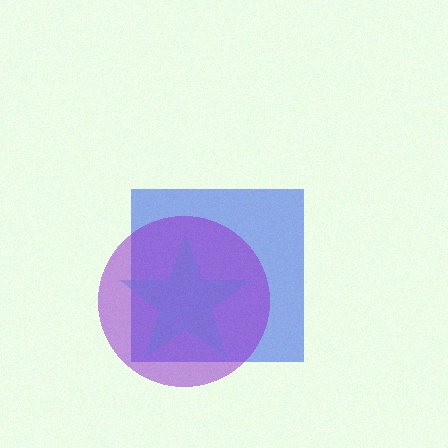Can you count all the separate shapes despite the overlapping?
Yes, there are 3 separate shapes.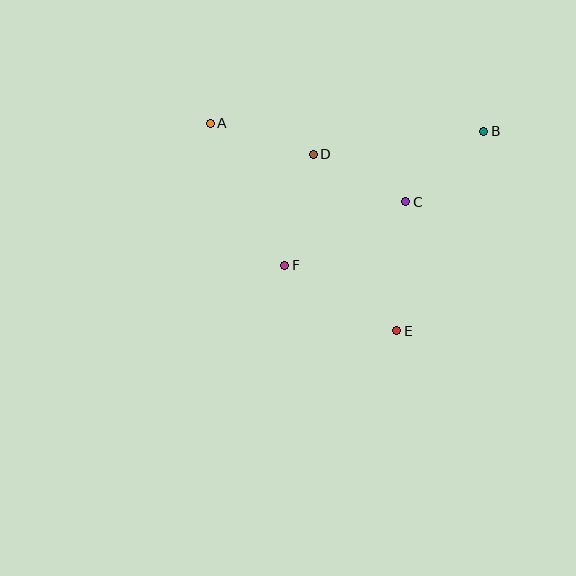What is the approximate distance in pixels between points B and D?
The distance between B and D is approximately 172 pixels.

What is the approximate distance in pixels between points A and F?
The distance between A and F is approximately 160 pixels.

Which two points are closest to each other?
Points C and D are closest to each other.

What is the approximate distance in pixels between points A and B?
The distance between A and B is approximately 273 pixels.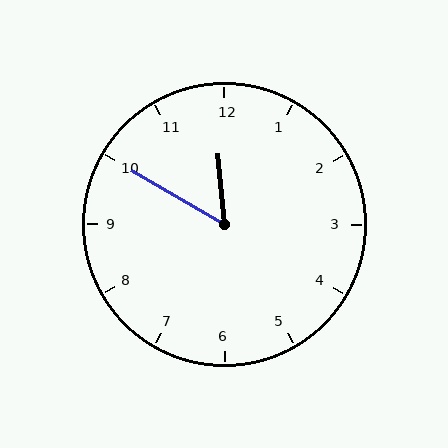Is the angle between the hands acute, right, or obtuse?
It is acute.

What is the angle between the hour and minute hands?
Approximately 55 degrees.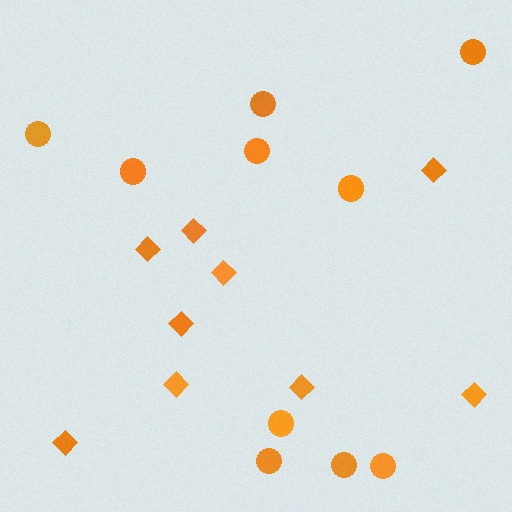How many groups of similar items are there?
There are 2 groups: one group of circles (10) and one group of diamonds (9).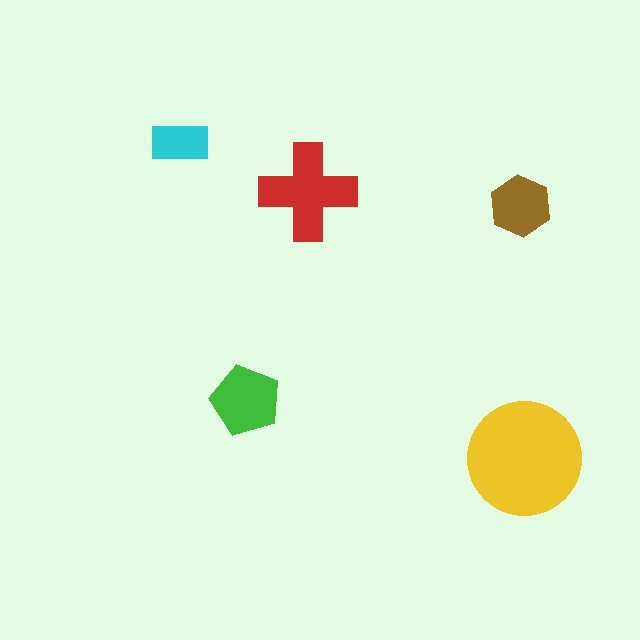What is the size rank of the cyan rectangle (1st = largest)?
5th.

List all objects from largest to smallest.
The yellow circle, the red cross, the green pentagon, the brown hexagon, the cyan rectangle.